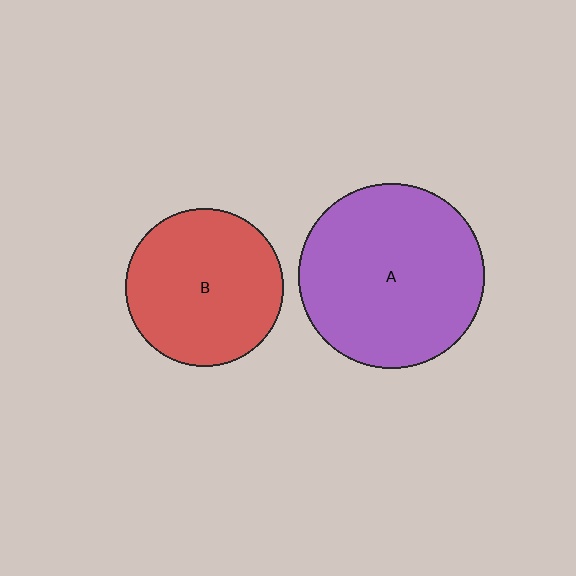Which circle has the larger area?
Circle A (purple).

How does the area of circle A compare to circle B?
Approximately 1.4 times.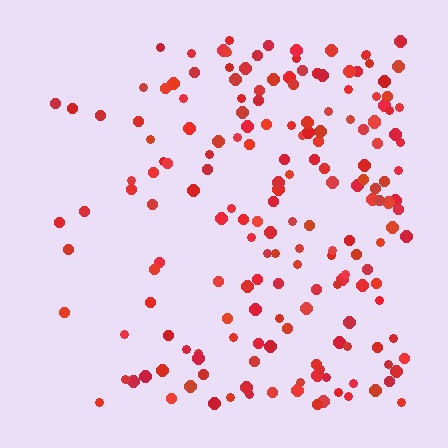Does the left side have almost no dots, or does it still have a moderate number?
Still a moderate number, just noticeably fewer than the right.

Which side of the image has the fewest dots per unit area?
The left.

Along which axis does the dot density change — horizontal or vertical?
Horizontal.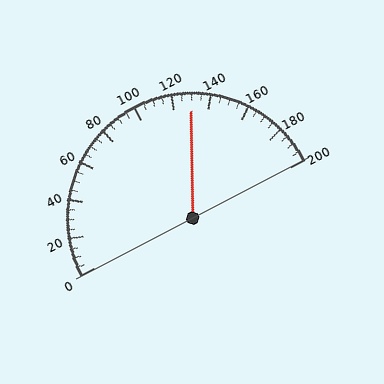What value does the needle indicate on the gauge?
The needle indicates approximately 130.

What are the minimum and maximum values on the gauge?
The gauge ranges from 0 to 200.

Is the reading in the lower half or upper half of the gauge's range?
The reading is in the upper half of the range (0 to 200).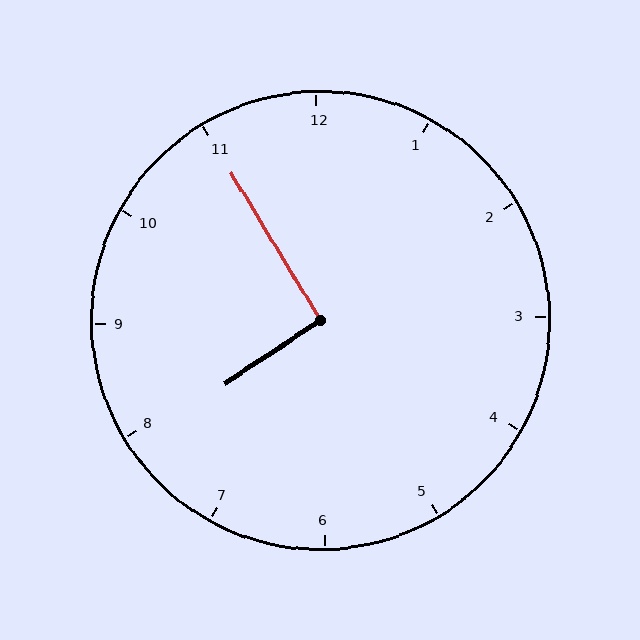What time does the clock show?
7:55.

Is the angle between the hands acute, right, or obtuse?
It is right.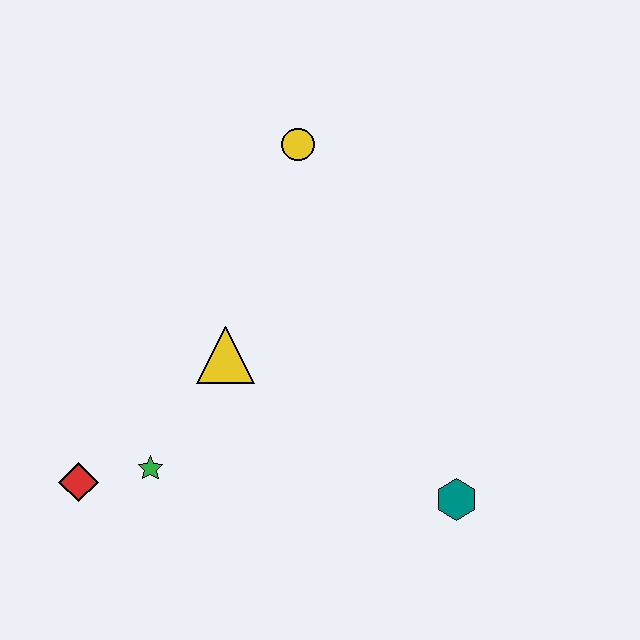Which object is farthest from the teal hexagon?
The yellow circle is farthest from the teal hexagon.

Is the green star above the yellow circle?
No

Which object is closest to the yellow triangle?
The green star is closest to the yellow triangle.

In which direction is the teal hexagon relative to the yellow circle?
The teal hexagon is below the yellow circle.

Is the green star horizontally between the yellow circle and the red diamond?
Yes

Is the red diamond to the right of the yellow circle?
No